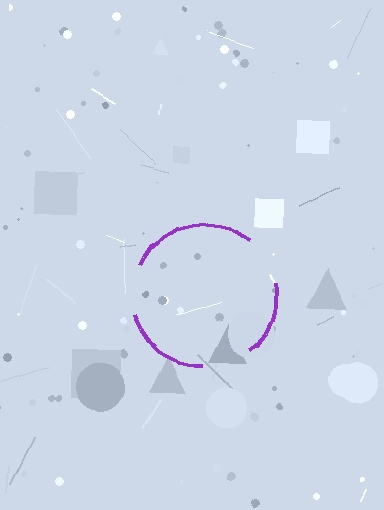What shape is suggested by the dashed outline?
The dashed outline suggests a circle.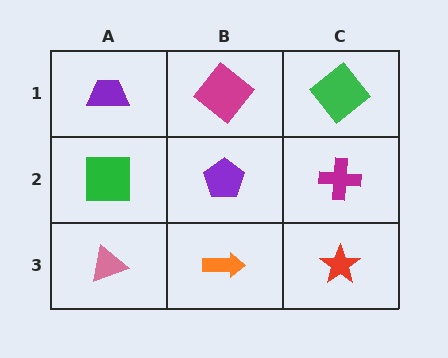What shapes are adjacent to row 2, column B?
A magenta diamond (row 1, column B), an orange arrow (row 3, column B), a green square (row 2, column A), a magenta cross (row 2, column C).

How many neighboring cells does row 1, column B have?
3.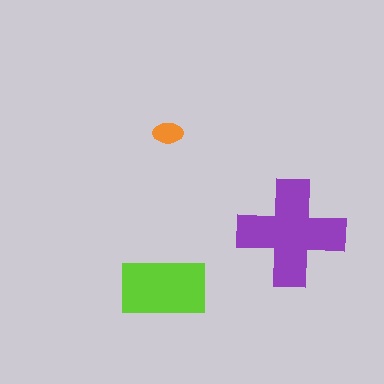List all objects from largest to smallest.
The purple cross, the lime rectangle, the orange ellipse.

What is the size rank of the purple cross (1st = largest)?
1st.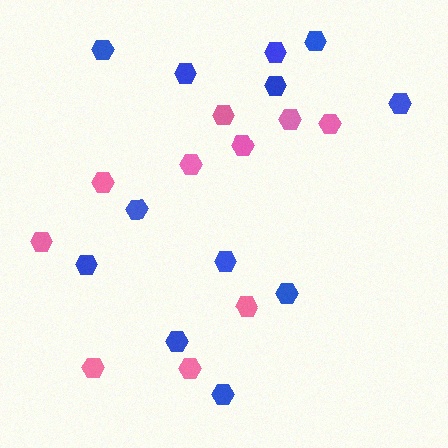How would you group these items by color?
There are 2 groups: one group of blue hexagons (12) and one group of pink hexagons (10).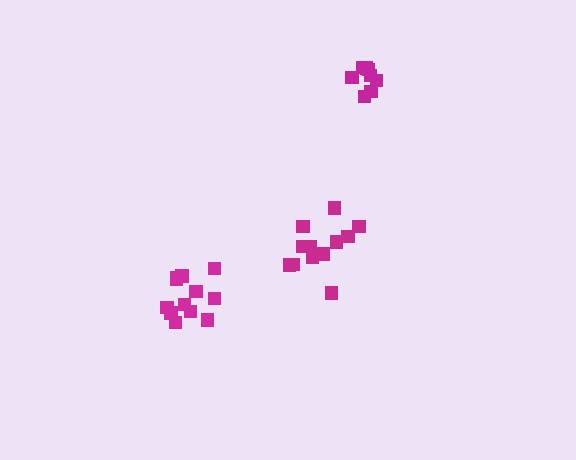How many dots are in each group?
Group 1: 8 dots, Group 2: 12 dots, Group 3: 12 dots (32 total).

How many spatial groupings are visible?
There are 3 spatial groupings.